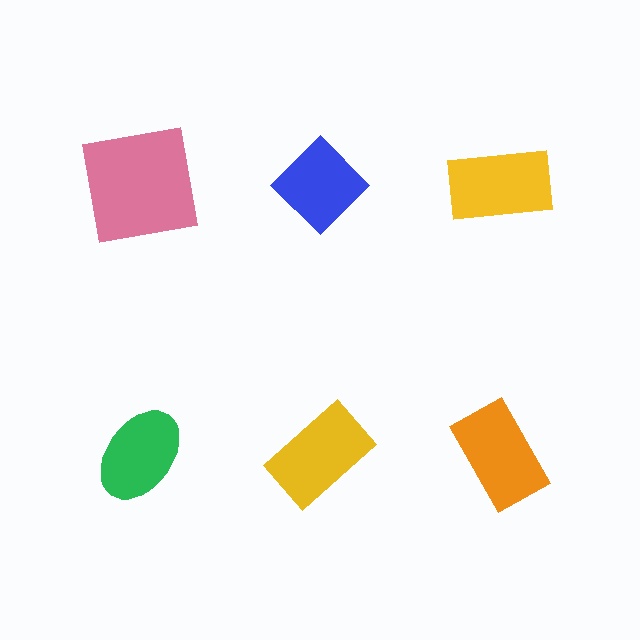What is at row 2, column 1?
A green ellipse.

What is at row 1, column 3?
A yellow rectangle.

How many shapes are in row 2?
3 shapes.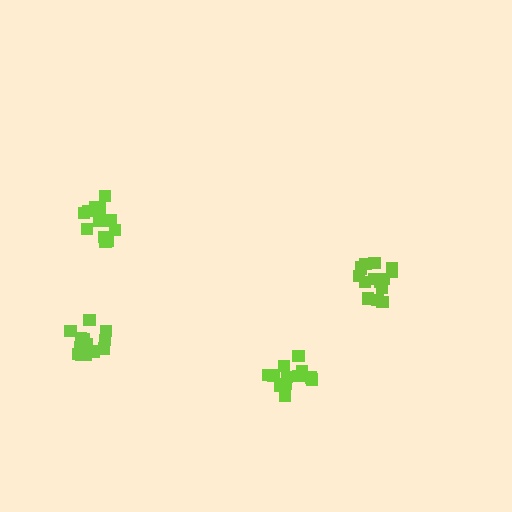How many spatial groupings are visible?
There are 4 spatial groupings.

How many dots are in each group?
Group 1: 13 dots, Group 2: 13 dots, Group 3: 15 dots, Group 4: 15 dots (56 total).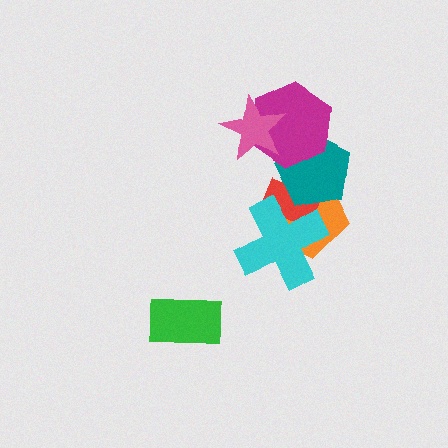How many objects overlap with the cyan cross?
2 objects overlap with the cyan cross.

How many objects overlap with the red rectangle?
3 objects overlap with the red rectangle.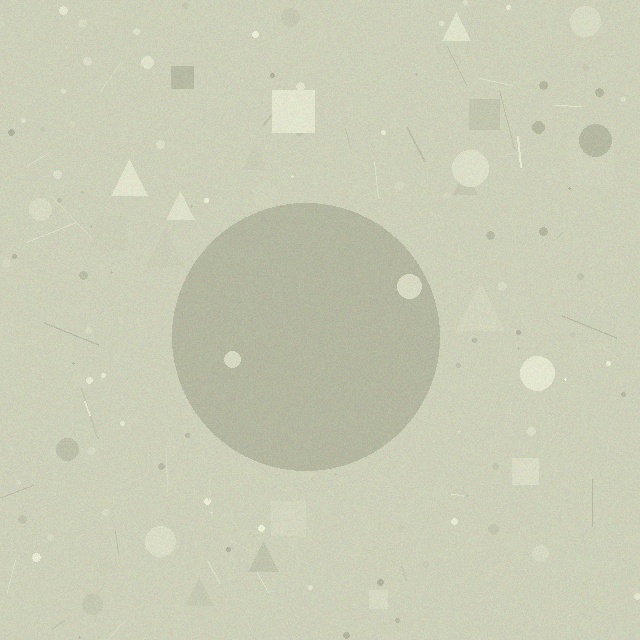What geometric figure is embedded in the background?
A circle is embedded in the background.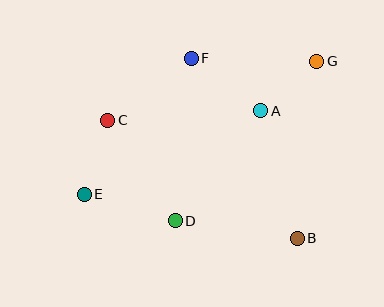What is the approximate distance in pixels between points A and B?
The distance between A and B is approximately 133 pixels.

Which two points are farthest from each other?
Points E and G are farthest from each other.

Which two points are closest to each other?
Points A and G are closest to each other.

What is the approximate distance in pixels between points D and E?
The distance between D and E is approximately 95 pixels.